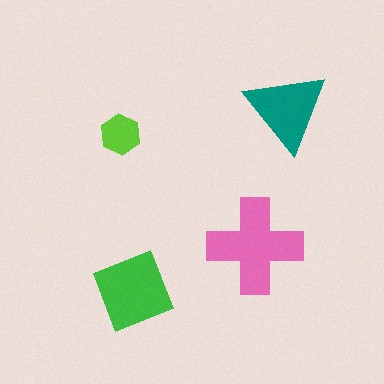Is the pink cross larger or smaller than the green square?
Larger.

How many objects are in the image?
There are 4 objects in the image.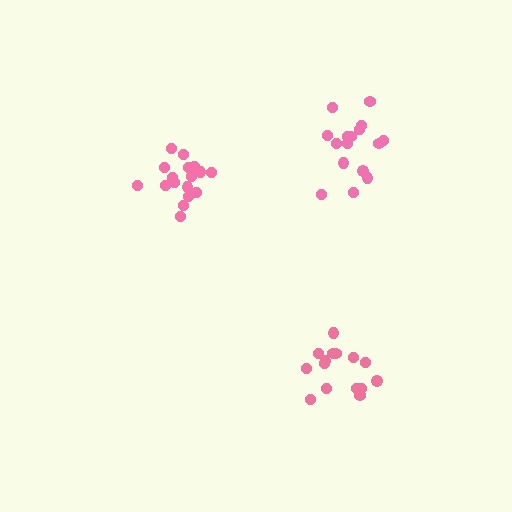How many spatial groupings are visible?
There are 3 spatial groupings.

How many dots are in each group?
Group 1: 16 dots, Group 2: 17 dots, Group 3: 16 dots (49 total).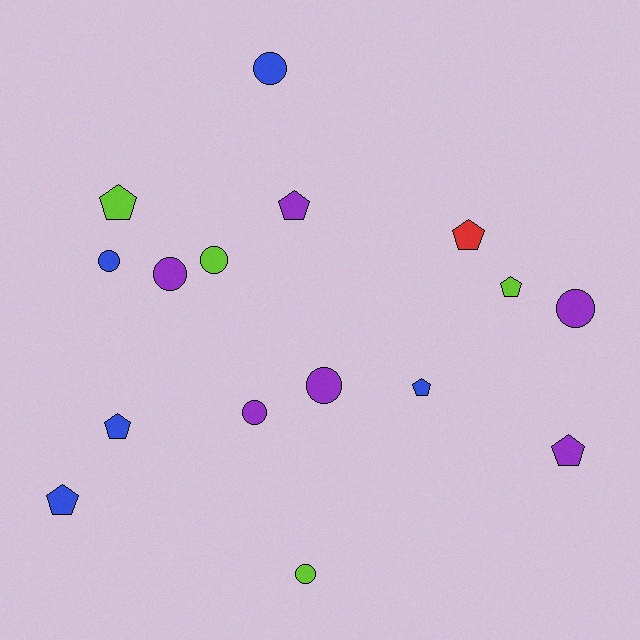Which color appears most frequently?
Purple, with 6 objects.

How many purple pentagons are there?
There are 2 purple pentagons.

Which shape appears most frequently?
Circle, with 8 objects.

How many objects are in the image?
There are 16 objects.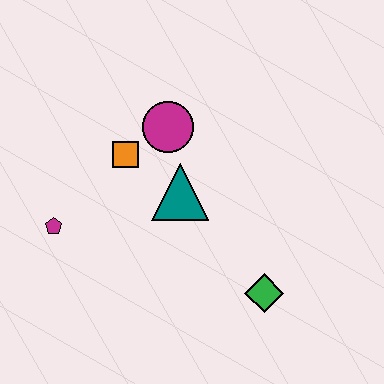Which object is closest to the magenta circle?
The orange square is closest to the magenta circle.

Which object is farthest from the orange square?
The green diamond is farthest from the orange square.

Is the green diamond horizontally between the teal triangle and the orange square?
No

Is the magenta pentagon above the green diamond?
Yes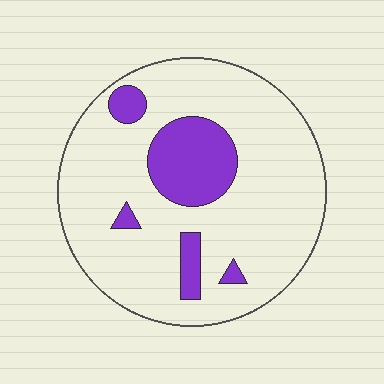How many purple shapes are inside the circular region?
5.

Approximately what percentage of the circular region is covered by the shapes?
Approximately 15%.